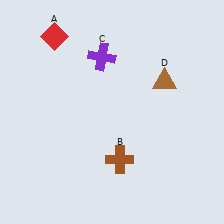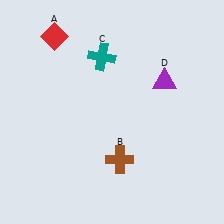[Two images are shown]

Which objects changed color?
C changed from purple to teal. D changed from brown to purple.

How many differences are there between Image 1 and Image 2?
There are 2 differences between the two images.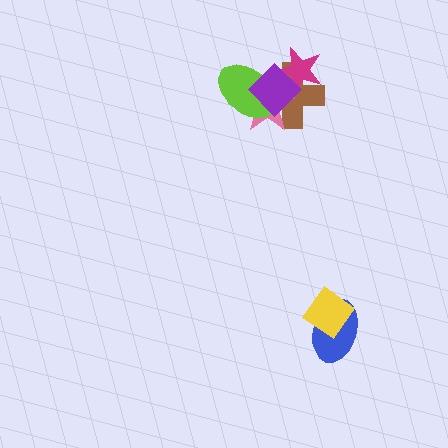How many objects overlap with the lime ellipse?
3 objects overlap with the lime ellipse.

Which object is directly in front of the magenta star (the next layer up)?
The pink star is directly in front of the magenta star.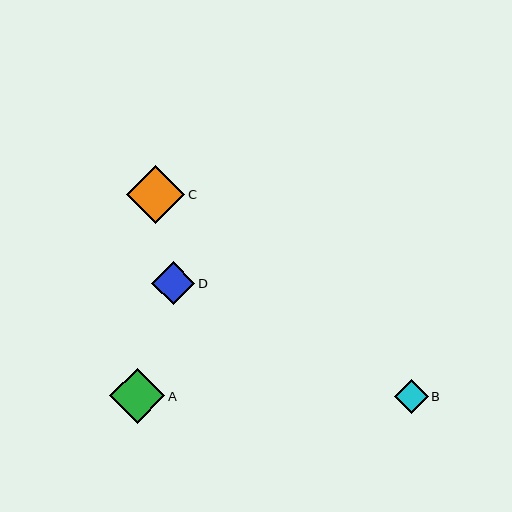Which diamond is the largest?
Diamond C is the largest with a size of approximately 58 pixels.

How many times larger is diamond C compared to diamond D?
Diamond C is approximately 1.4 times the size of diamond D.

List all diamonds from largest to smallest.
From largest to smallest: C, A, D, B.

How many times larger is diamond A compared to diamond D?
Diamond A is approximately 1.3 times the size of diamond D.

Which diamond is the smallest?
Diamond B is the smallest with a size of approximately 34 pixels.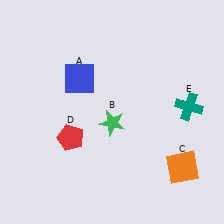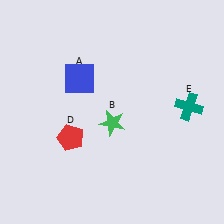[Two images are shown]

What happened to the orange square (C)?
The orange square (C) was removed in Image 2. It was in the bottom-right area of Image 1.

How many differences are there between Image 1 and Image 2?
There is 1 difference between the two images.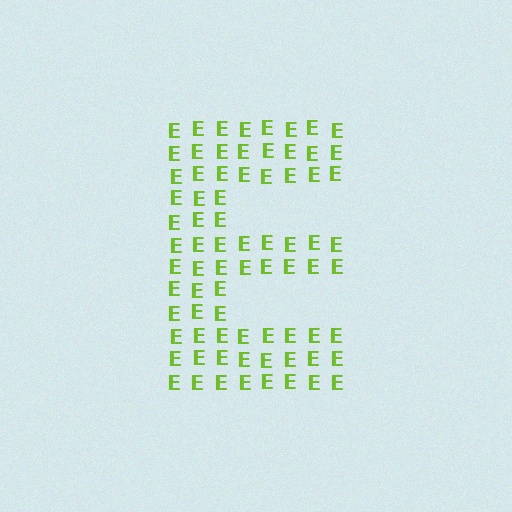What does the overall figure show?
The overall figure shows the letter E.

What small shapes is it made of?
It is made of small letter E's.